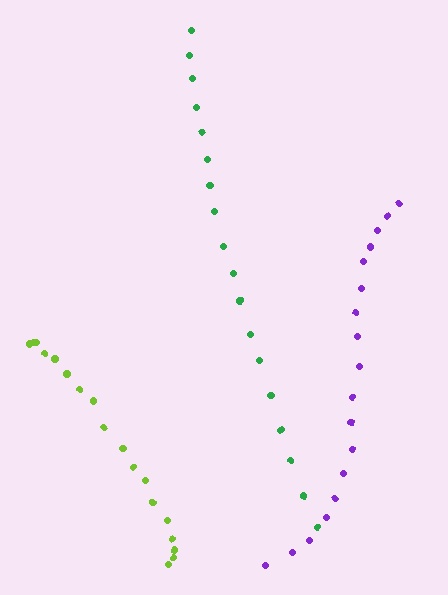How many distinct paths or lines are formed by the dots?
There are 3 distinct paths.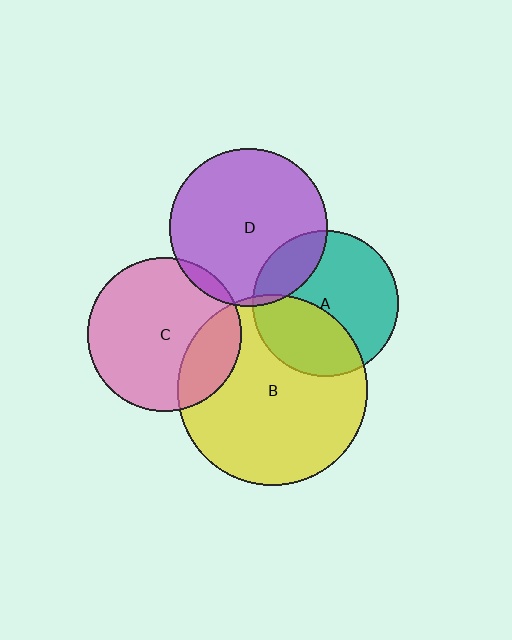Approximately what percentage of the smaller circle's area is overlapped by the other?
Approximately 25%.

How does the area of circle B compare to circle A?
Approximately 1.7 times.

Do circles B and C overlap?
Yes.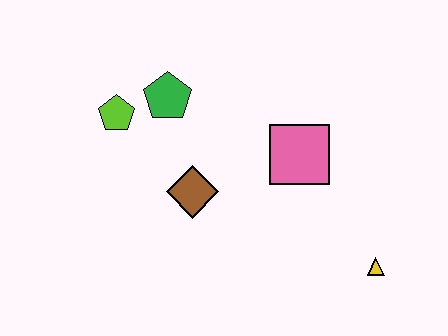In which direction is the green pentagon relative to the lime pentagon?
The green pentagon is to the right of the lime pentagon.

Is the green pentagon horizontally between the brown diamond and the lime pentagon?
Yes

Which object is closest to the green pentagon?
The lime pentagon is closest to the green pentagon.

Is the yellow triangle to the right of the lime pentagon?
Yes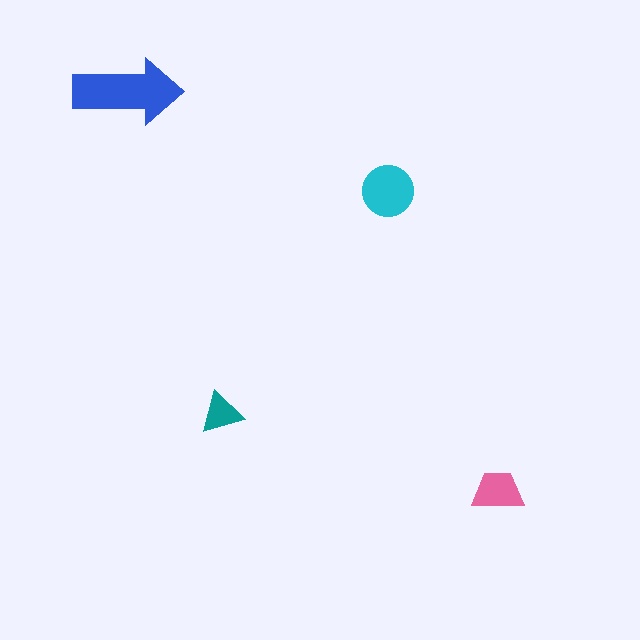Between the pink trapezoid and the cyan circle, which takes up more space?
The cyan circle.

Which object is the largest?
The blue arrow.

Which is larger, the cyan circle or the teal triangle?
The cyan circle.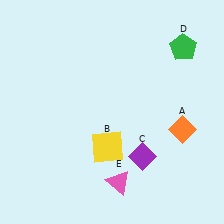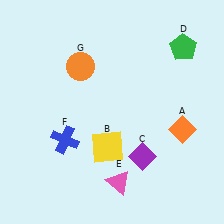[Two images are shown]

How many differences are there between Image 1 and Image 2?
There are 2 differences between the two images.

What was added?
A blue cross (F), an orange circle (G) were added in Image 2.